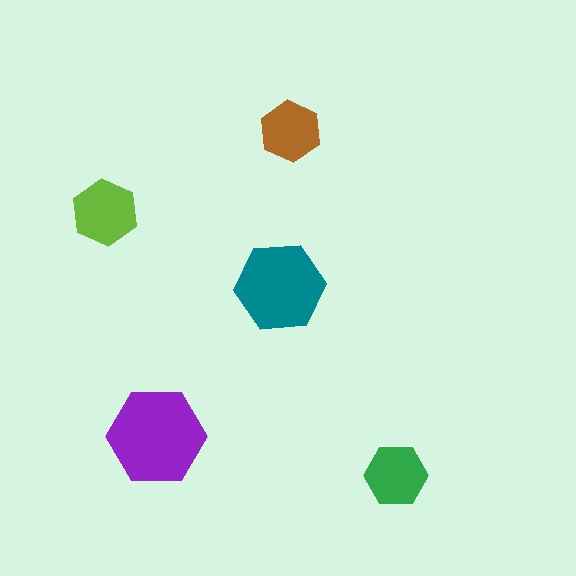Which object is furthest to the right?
The green hexagon is rightmost.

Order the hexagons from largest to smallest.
the purple one, the teal one, the lime one, the green one, the brown one.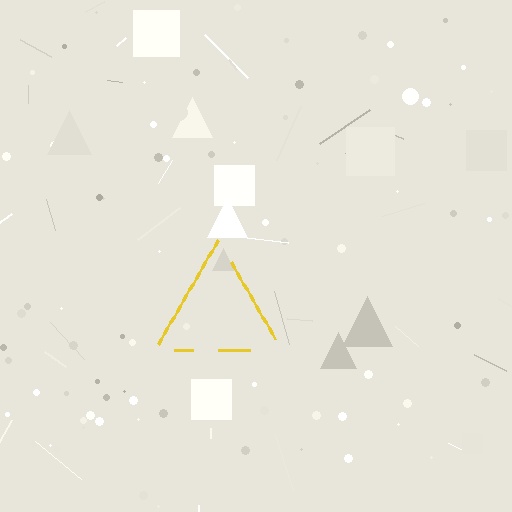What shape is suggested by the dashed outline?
The dashed outline suggests a triangle.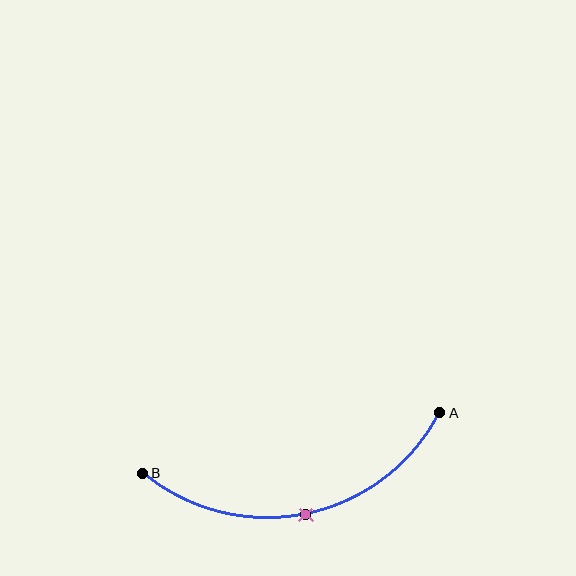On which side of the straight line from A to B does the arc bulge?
The arc bulges below the straight line connecting A and B.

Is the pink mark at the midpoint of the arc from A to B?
Yes. The pink mark lies on the arc at equal arc-length from both A and B — it is the arc midpoint.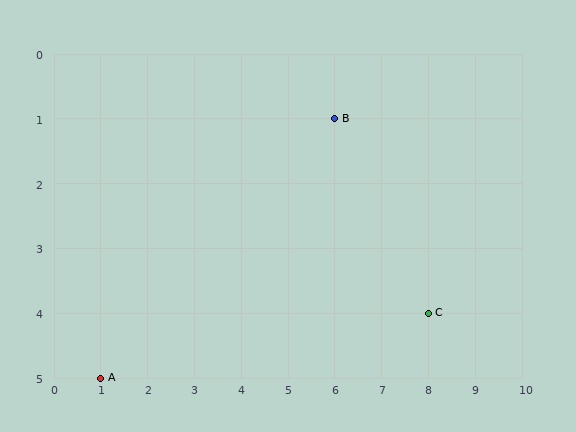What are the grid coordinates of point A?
Point A is at grid coordinates (1, 5).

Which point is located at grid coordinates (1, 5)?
Point A is at (1, 5).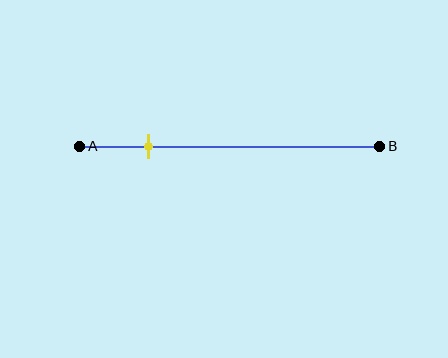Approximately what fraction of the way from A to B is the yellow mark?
The yellow mark is approximately 25% of the way from A to B.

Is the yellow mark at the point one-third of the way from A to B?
No, the mark is at about 25% from A, not at the 33% one-third point.